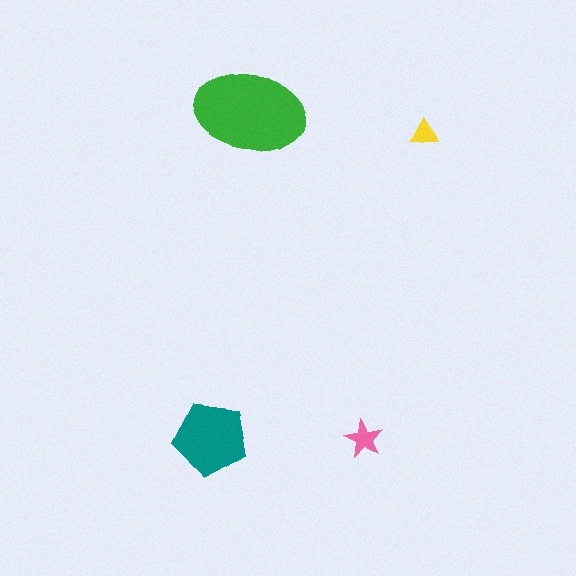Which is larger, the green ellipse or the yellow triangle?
The green ellipse.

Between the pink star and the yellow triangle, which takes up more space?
The pink star.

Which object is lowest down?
The teal pentagon is bottommost.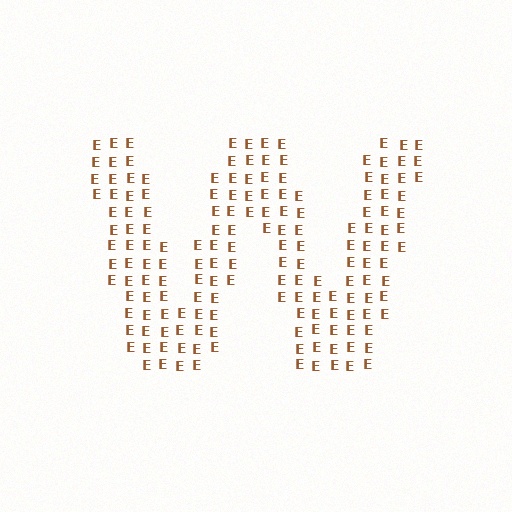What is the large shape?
The large shape is the letter W.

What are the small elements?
The small elements are letter E's.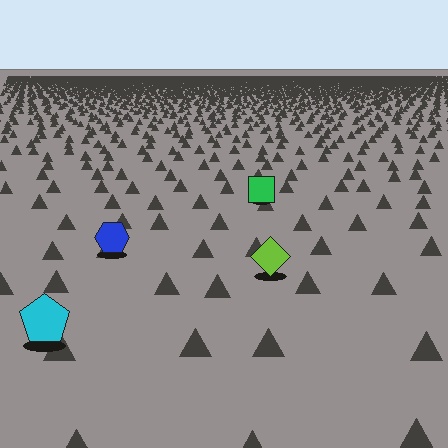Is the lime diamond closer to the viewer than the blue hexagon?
Yes. The lime diamond is closer — you can tell from the texture gradient: the ground texture is coarser near it.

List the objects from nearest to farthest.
From nearest to farthest: the cyan pentagon, the lime diamond, the blue hexagon, the green square.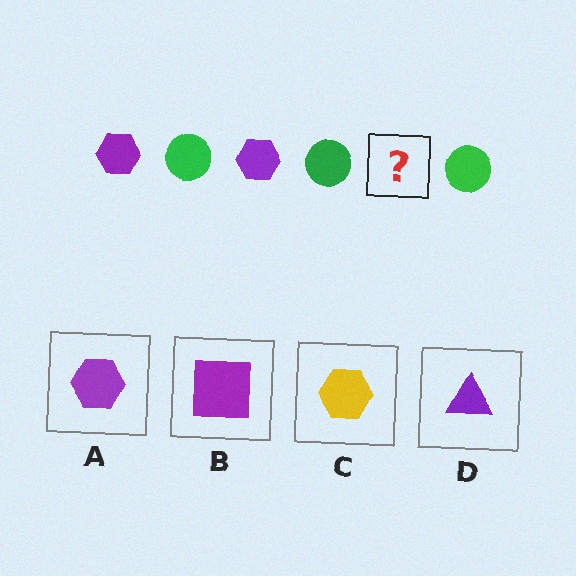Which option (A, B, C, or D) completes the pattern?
A.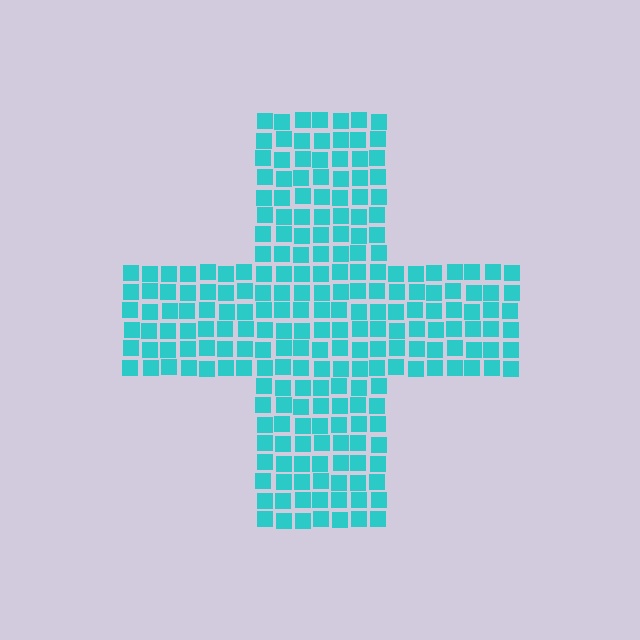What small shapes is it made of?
It is made of small squares.